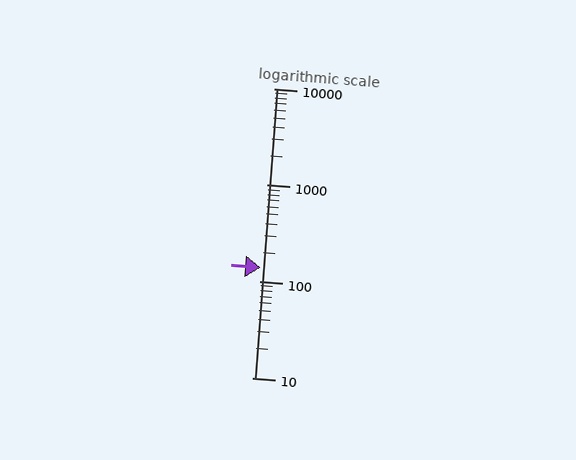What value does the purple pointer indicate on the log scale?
The pointer indicates approximately 140.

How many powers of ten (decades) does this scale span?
The scale spans 3 decades, from 10 to 10000.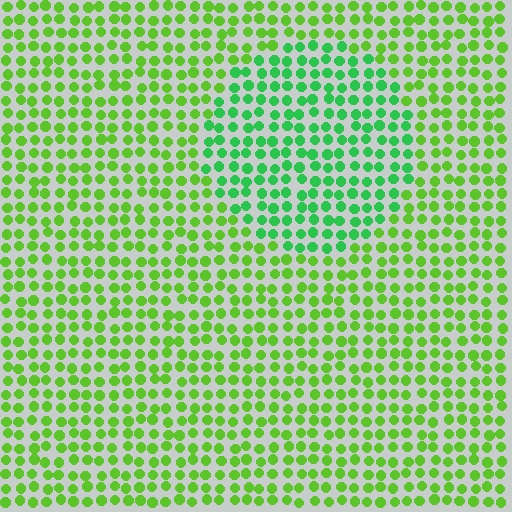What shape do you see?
I see a circle.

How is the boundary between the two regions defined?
The boundary is defined purely by a slight shift in hue (about 33 degrees). Spacing, size, and orientation are identical on both sides.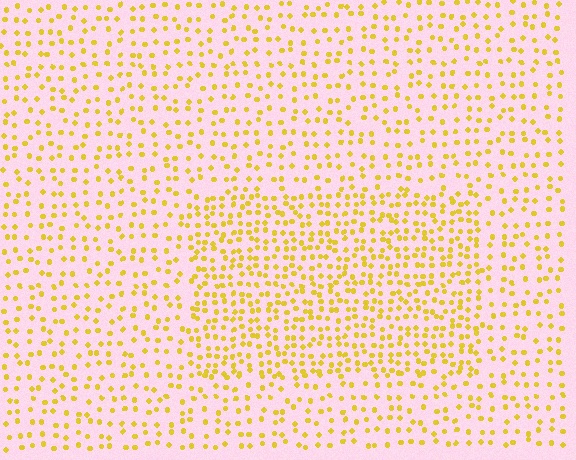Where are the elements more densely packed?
The elements are more densely packed inside the rectangle boundary.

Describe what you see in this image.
The image contains small yellow elements arranged at two different densities. A rectangle-shaped region is visible where the elements are more densely packed than the surrounding area.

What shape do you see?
I see a rectangle.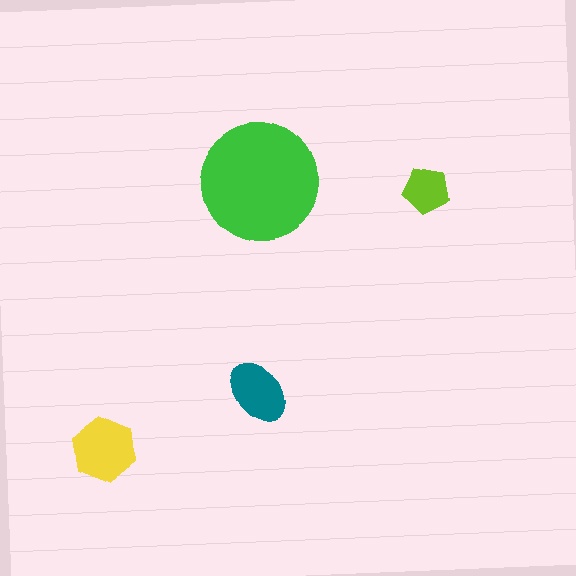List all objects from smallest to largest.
The lime pentagon, the teal ellipse, the yellow hexagon, the green circle.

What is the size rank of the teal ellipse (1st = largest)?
3rd.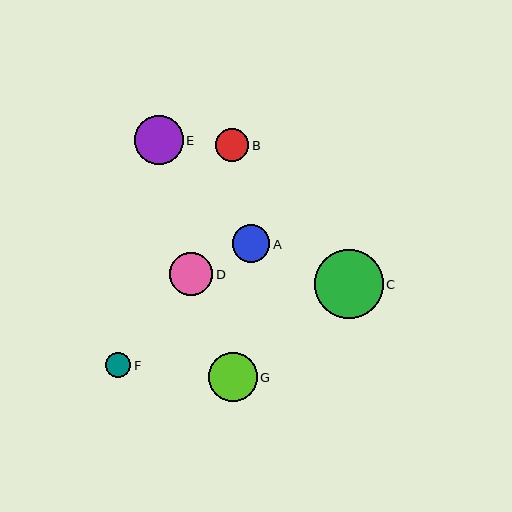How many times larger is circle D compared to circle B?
Circle D is approximately 1.3 times the size of circle B.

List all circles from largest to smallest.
From largest to smallest: C, E, G, D, A, B, F.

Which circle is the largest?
Circle C is the largest with a size of approximately 69 pixels.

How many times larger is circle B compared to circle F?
Circle B is approximately 1.3 times the size of circle F.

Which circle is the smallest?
Circle F is the smallest with a size of approximately 25 pixels.